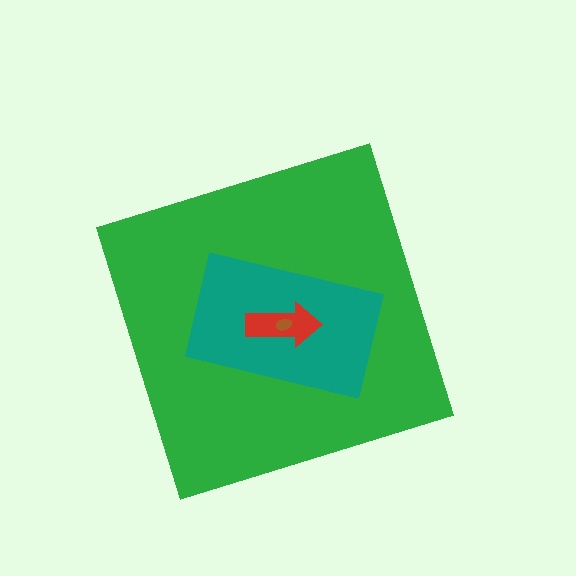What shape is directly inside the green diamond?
The teal rectangle.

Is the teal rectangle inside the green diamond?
Yes.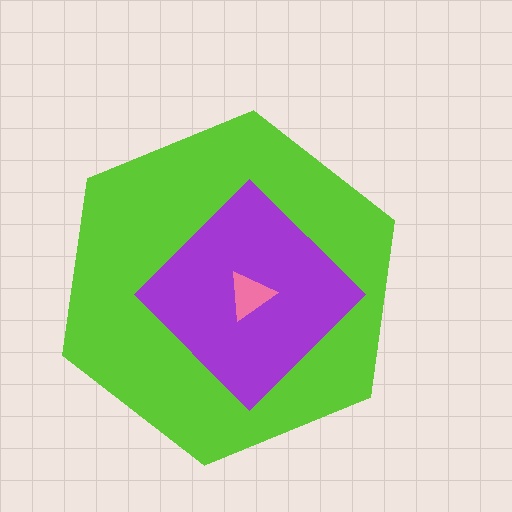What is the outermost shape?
The lime hexagon.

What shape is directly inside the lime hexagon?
The purple diamond.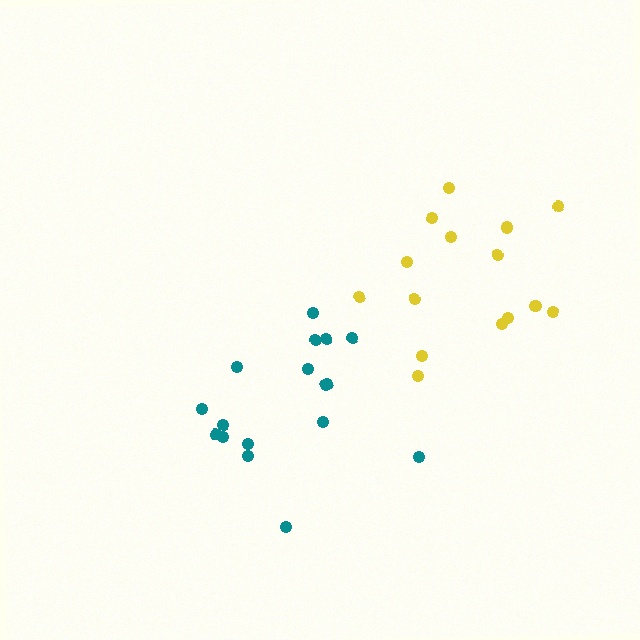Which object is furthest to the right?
The yellow cluster is rightmost.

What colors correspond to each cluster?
The clusters are colored: yellow, teal.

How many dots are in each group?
Group 1: 15 dots, Group 2: 17 dots (32 total).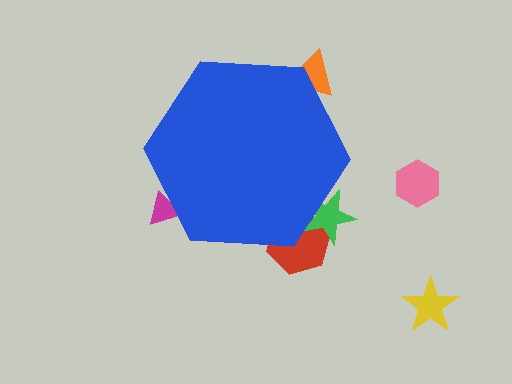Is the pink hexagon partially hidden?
No, the pink hexagon is fully visible.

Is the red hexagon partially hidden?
Yes, the red hexagon is partially hidden behind the blue hexagon.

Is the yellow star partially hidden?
No, the yellow star is fully visible.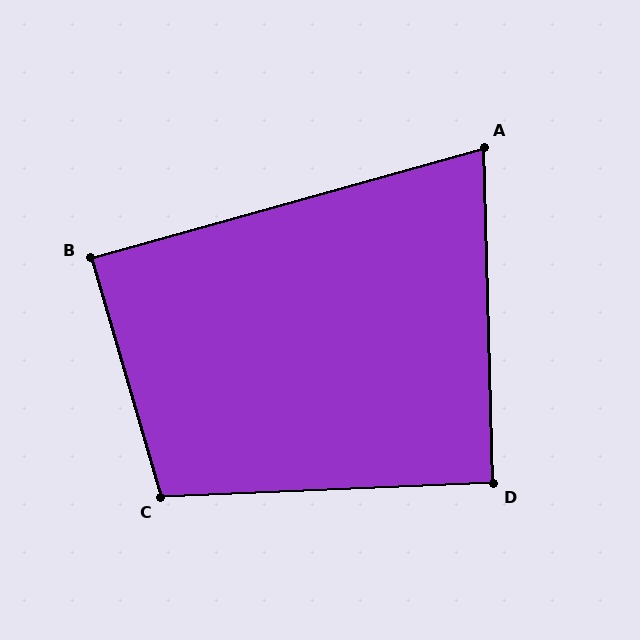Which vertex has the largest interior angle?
C, at approximately 104 degrees.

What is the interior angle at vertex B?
Approximately 89 degrees (approximately right).